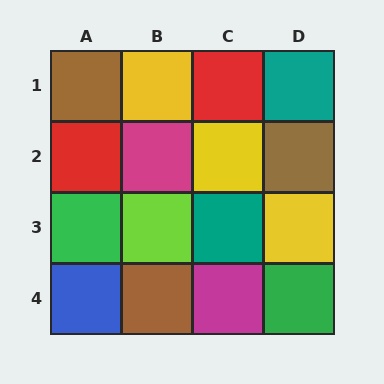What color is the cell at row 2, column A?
Red.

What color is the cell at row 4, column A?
Blue.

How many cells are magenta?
2 cells are magenta.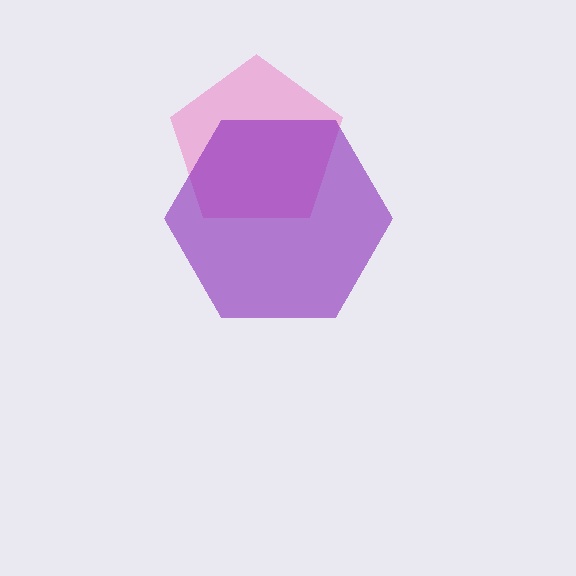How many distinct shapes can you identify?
There are 2 distinct shapes: a pink pentagon, a purple hexagon.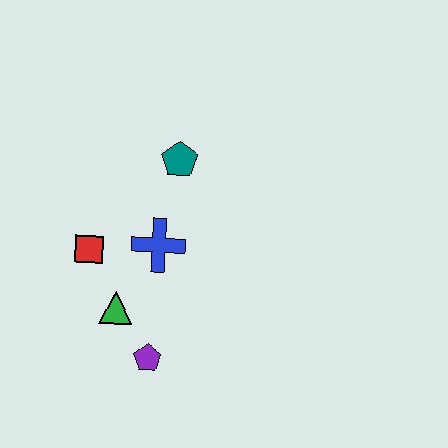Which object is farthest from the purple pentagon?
The teal pentagon is farthest from the purple pentagon.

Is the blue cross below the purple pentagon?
No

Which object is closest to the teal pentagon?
The blue cross is closest to the teal pentagon.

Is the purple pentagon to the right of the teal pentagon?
No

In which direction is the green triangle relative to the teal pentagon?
The green triangle is below the teal pentagon.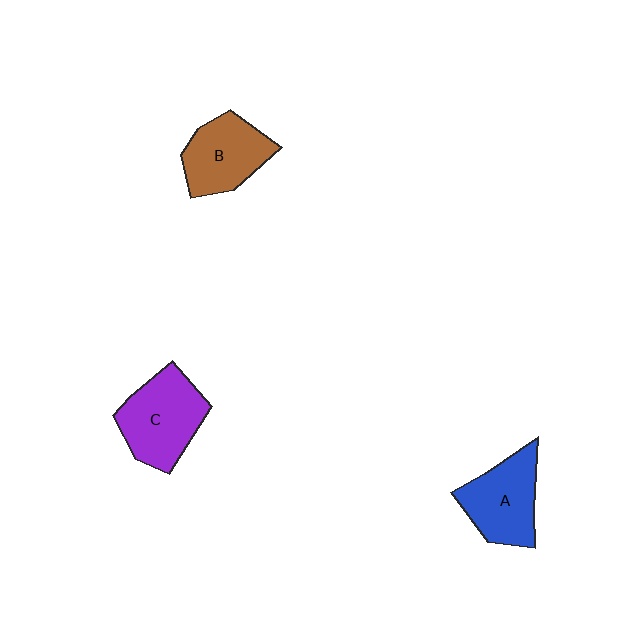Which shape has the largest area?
Shape C (purple).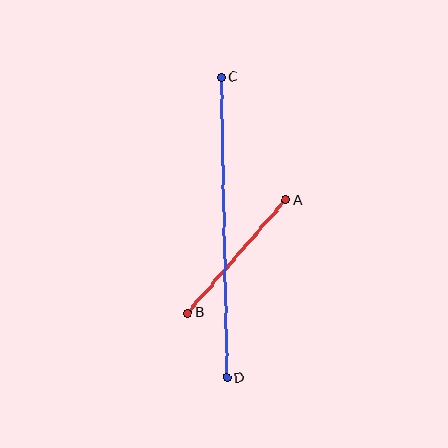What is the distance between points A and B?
The distance is approximately 149 pixels.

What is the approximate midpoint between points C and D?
The midpoint is at approximately (224, 228) pixels.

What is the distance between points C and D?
The distance is approximately 301 pixels.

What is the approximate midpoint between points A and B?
The midpoint is at approximately (236, 257) pixels.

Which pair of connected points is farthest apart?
Points C and D are farthest apart.